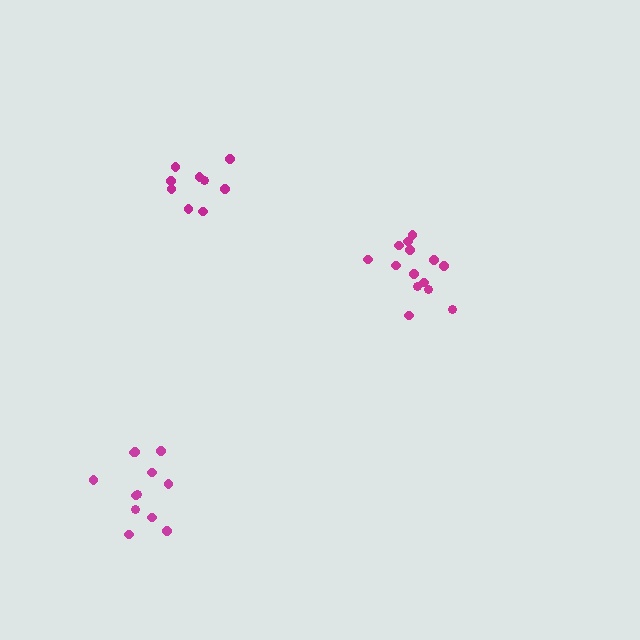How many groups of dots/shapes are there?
There are 3 groups.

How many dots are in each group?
Group 1: 12 dots, Group 2: 14 dots, Group 3: 9 dots (35 total).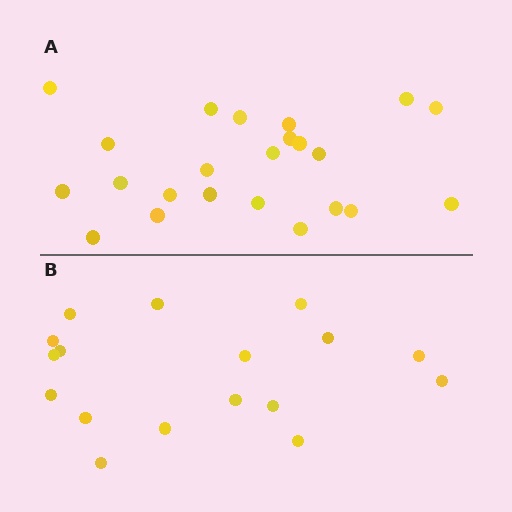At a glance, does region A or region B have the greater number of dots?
Region A (the top region) has more dots.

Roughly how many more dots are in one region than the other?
Region A has about 6 more dots than region B.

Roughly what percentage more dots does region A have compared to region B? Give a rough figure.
About 35% more.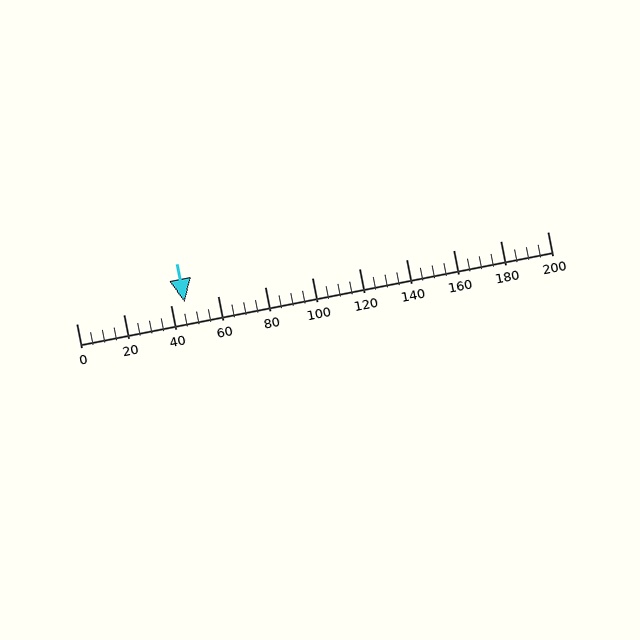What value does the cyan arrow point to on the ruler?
The cyan arrow points to approximately 46.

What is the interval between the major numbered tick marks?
The major tick marks are spaced 20 units apart.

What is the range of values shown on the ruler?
The ruler shows values from 0 to 200.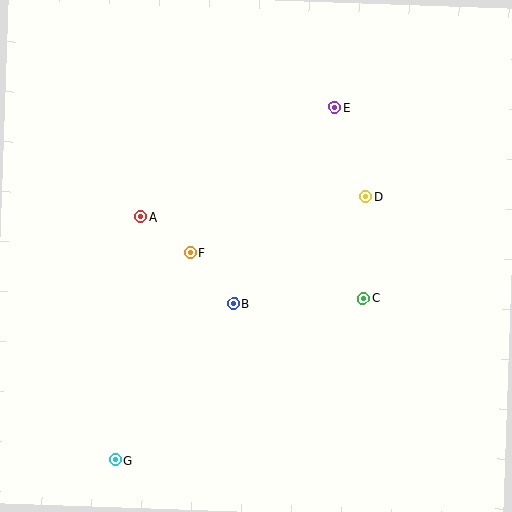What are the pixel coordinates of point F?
Point F is at (190, 253).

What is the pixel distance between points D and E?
The distance between D and E is 94 pixels.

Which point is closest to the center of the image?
Point B at (234, 304) is closest to the center.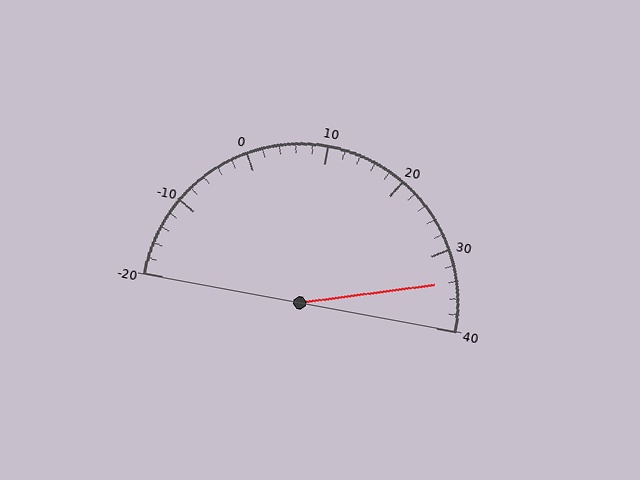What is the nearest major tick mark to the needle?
The nearest major tick mark is 30.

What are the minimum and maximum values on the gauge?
The gauge ranges from -20 to 40.